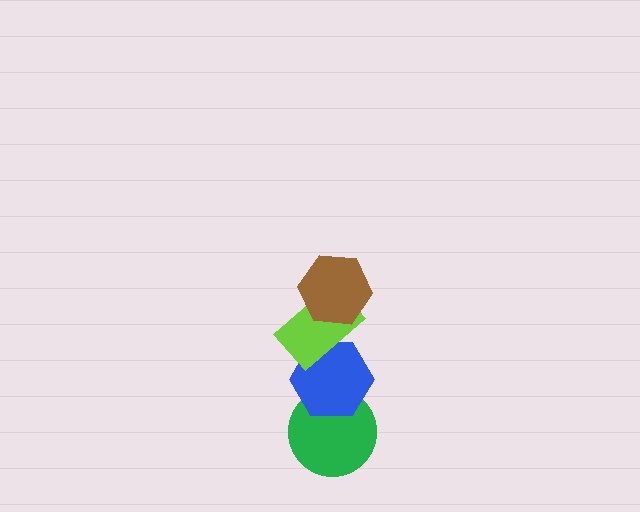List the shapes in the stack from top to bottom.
From top to bottom: the brown hexagon, the lime rectangle, the blue hexagon, the green circle.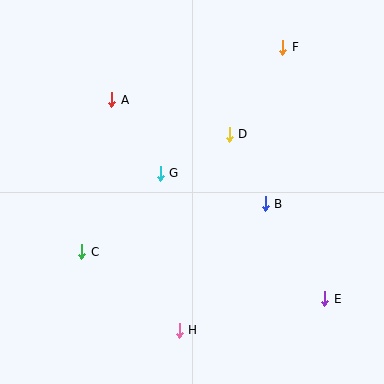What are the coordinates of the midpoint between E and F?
The midpoint between E and F is at (304, 173).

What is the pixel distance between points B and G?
The distance between B and G is 109 pixels.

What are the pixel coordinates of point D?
Point D is at (229, 134).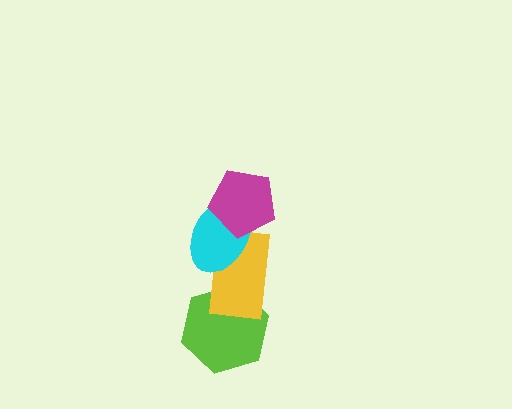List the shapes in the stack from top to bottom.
From top to bottom: the magenta pentagon, the cyan ellipse, the yellow rectangle, the lime hexagon.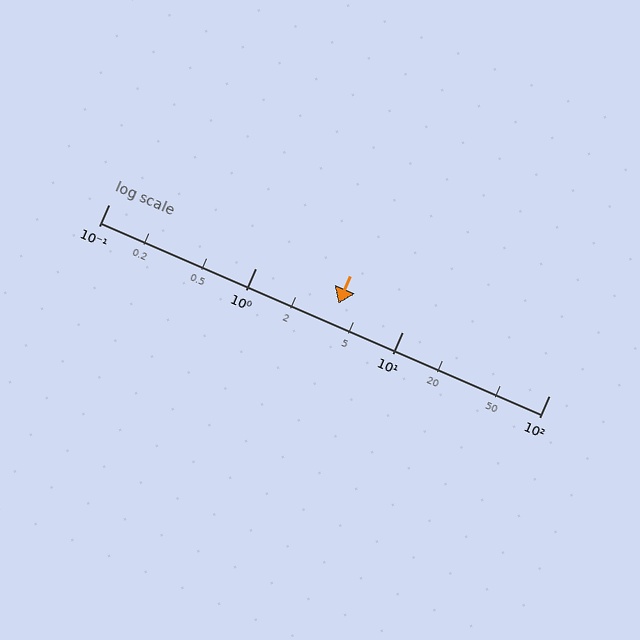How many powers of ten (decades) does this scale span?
The scale spans 3 decades, from 0.1 to 100.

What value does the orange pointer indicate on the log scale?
The pointer indicates approximately 3.7.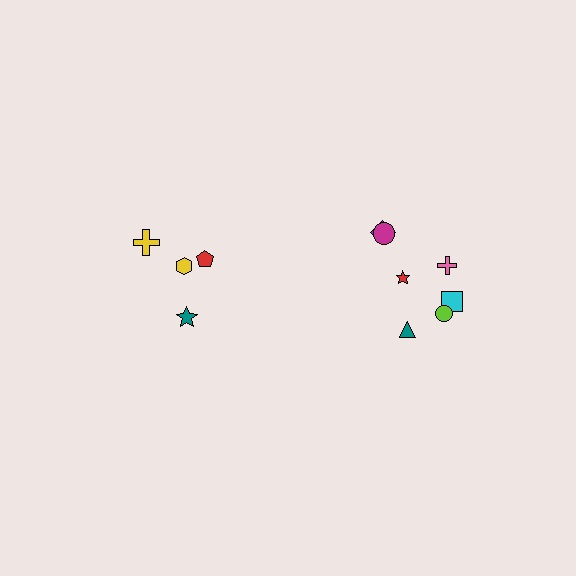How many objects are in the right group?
There are 7 objects.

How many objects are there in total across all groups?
There are 11 objects.